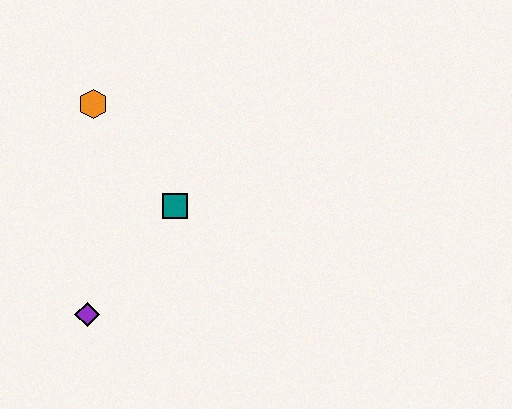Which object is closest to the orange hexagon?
The teal square is closest to the orange hexagon.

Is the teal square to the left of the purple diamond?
No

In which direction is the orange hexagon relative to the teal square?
The orange hexagon is above the teal square.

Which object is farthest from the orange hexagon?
The purple diamond is farthest from the orange hexagon.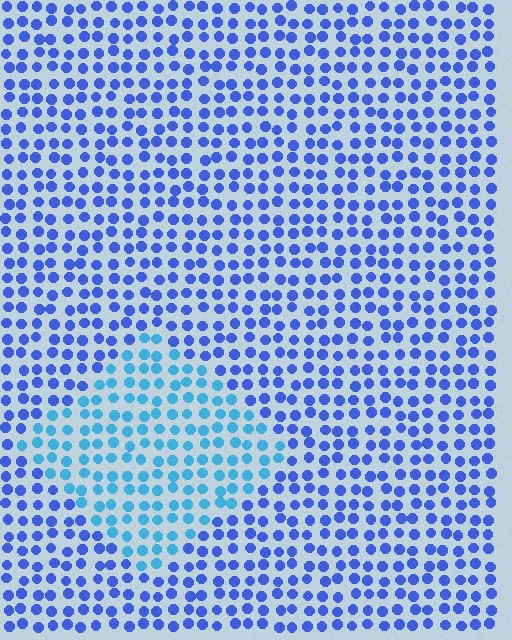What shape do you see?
I see a diamond.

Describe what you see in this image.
The image is filled with small blue elements in a uniform arrangement. A diamond-shaped region is visible where the elements are tinted to a slightly different hue, forming a subtle color boundary.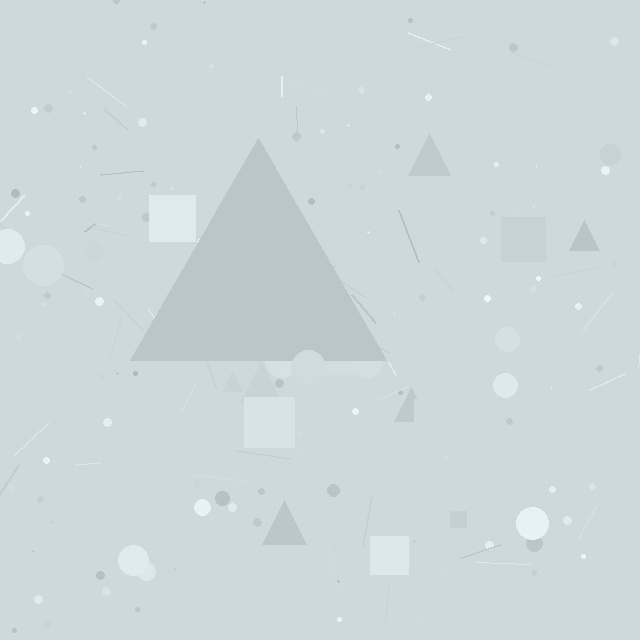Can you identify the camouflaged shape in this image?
The camouflaged shape is a triangle.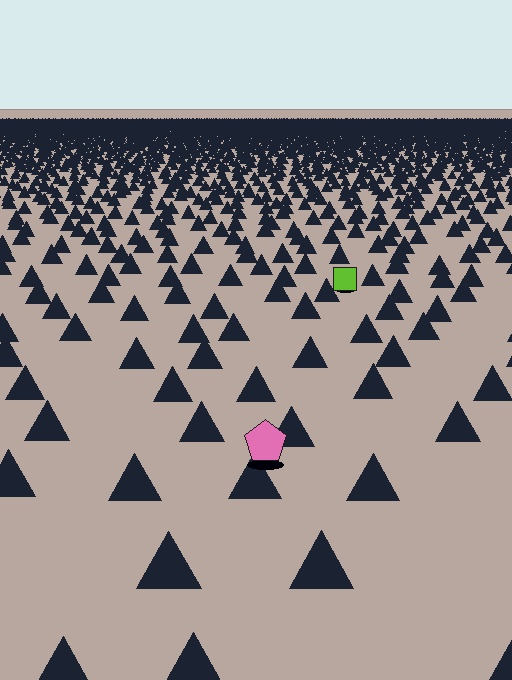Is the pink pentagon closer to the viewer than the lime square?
Yes. The pink pentagon is closer — you can tell from the texture gradient: the ground texture is coarser near it.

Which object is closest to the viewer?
The pink pentagon is closest. The texture marks near it are larger and more spread out.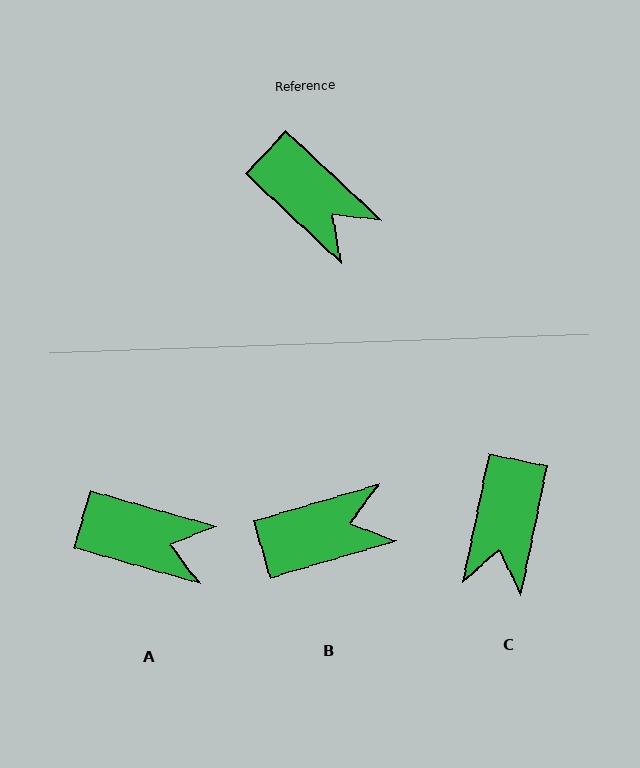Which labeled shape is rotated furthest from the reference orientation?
B, about 59 degrees away.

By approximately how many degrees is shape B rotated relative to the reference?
Approximately 59 degrees counter-clockwise.